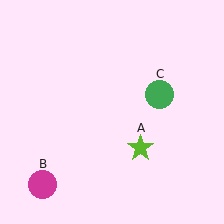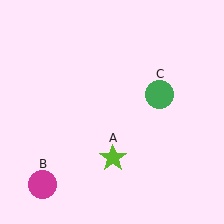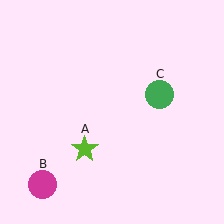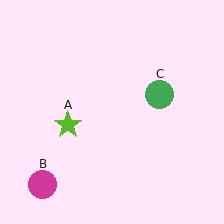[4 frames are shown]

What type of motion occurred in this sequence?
The lime star (object A) rotated clockwise around the center of the scene.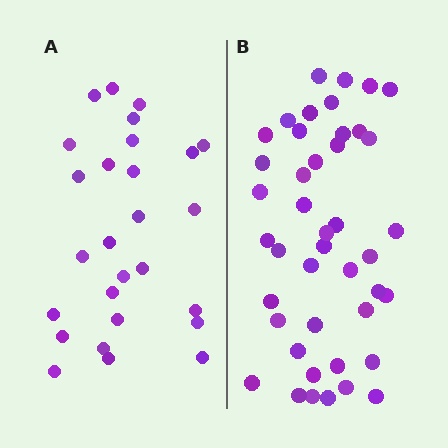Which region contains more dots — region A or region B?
Region B (the right region) has more dots.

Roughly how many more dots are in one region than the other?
Region B has approximately 15 more dots than region A.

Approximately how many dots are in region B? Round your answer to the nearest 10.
About 40 dots. (The exact count is 43, which rounds to 40.)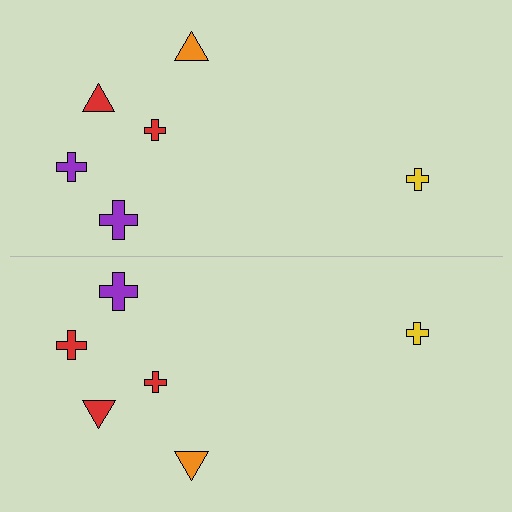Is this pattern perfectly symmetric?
No, the pattern is not perfectly symmetric. The red cross on the bottom side breaks the symmetry — its mirror counterpart is purple.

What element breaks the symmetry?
The red cross on the bottom side breaks the symmetry — its mirror counterpart is purple.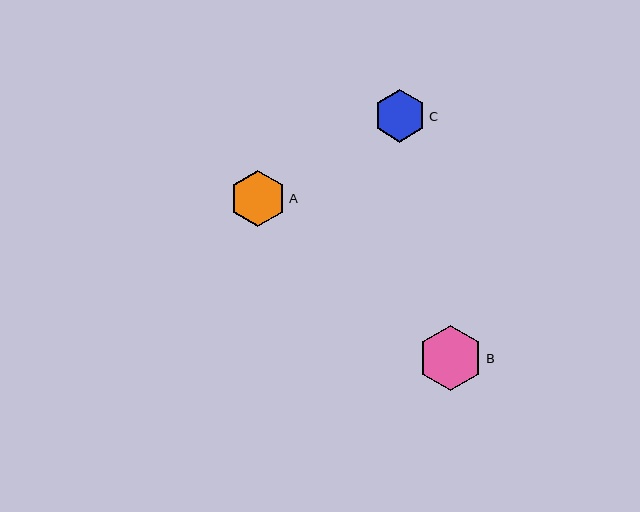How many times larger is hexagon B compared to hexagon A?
Hexagon B is approximately 1.2 times the size of hexagon A.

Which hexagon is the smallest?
Hexagon C is the smallest with a size of approximately 53 pixels.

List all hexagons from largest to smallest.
From largest to smallest: B, A, C.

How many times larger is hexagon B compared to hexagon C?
Hexagon B is approximately 1.2 times the size of hexagon C.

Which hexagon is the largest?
Hexagon B is the largest with a size of approximately 65 pixels.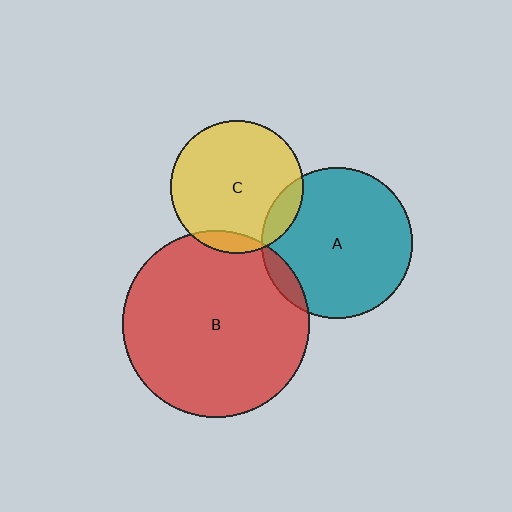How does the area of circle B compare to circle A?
Approximately 1.5 times.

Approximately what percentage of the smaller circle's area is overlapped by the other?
Approximately 10%.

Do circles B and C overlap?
Yes.